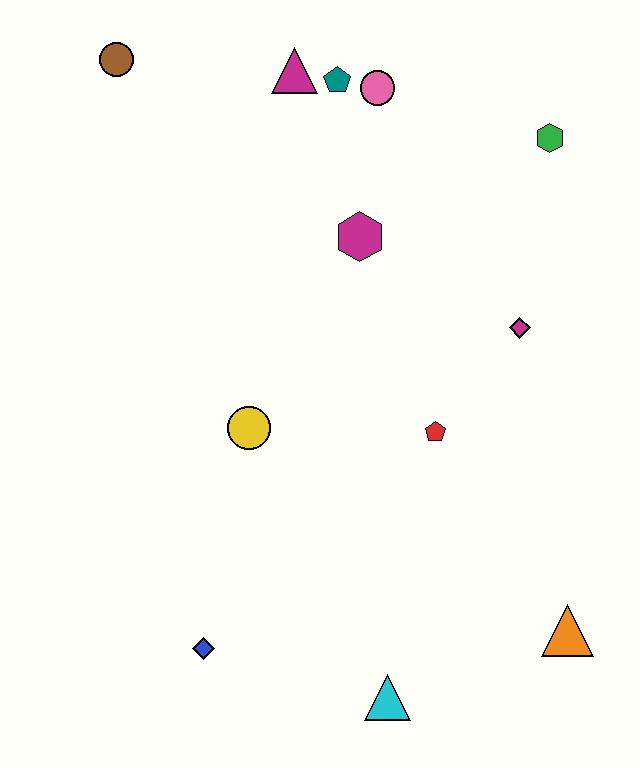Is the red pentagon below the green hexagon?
Yes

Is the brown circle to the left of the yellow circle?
Yes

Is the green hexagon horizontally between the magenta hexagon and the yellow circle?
No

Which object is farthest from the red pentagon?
The brown circle is farthest from the red pentagon.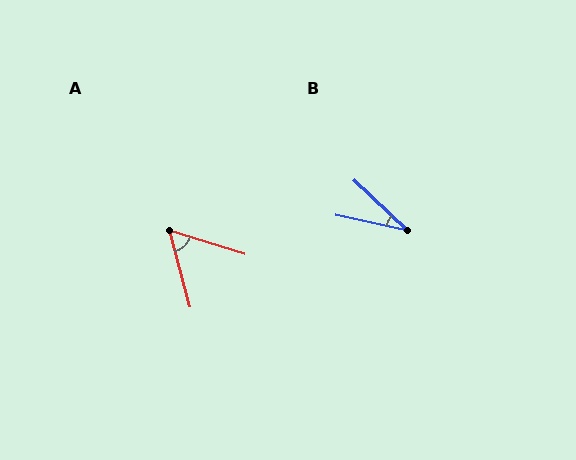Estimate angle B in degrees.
Approximately 31 degrees.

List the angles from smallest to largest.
B (31°), A (57°).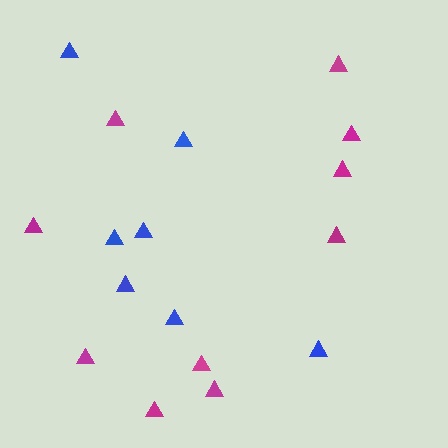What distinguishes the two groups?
There are 2 groups: one group of blue triangles (7) and one group of magenta triangles (10).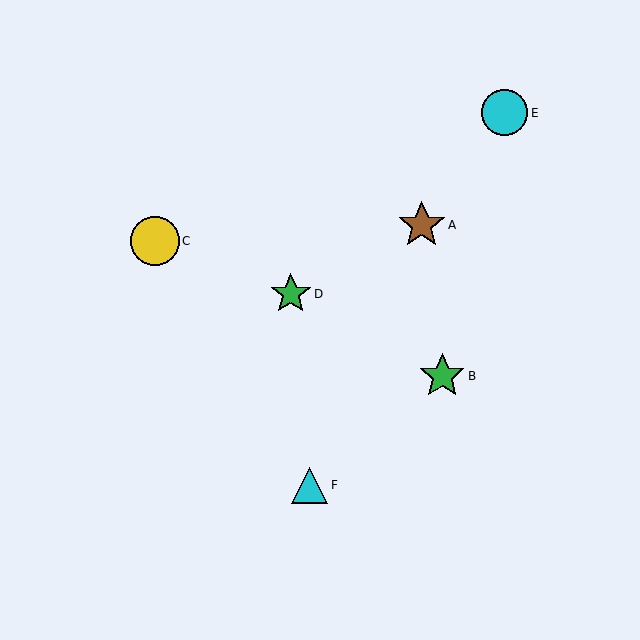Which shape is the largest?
The yellow circle (labeled C) is the largest.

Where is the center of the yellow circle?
The center of the yellow circle is at (155, 241).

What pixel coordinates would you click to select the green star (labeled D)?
Click at (291, 294) to select the green star D.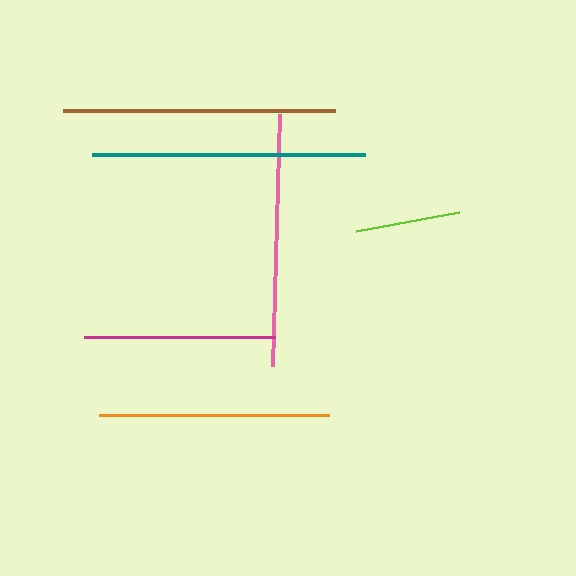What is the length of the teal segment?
The teal segment is approximately 272 pixels long.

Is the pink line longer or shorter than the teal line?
The teal line is longer than the pink line.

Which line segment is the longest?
The teal line is the longest at approximately 272 pixels.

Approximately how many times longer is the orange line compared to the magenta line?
The orange line is approximately 1.2 times the length of the magenta line.